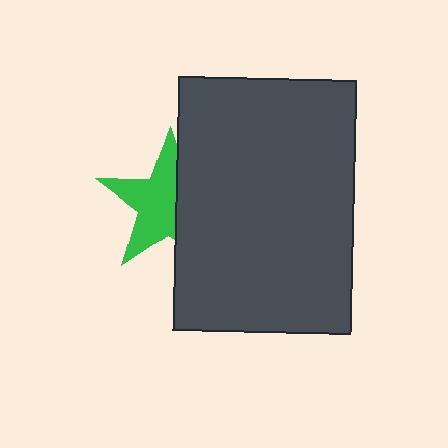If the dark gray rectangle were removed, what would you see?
You would see the complete green star.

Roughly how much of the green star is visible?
About half of it is visible (roughly 61%).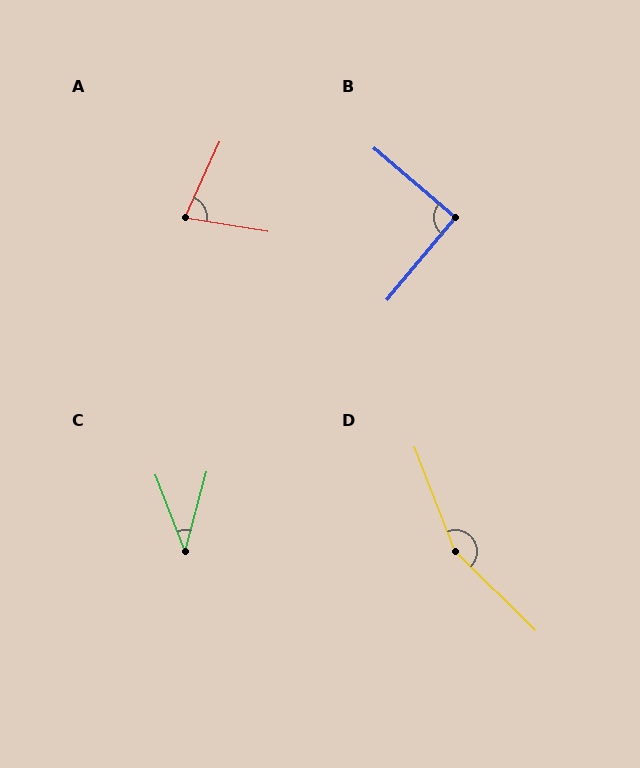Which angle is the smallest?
C, at approximately 36 degrees.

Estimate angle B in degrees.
Approximately 91 degrees.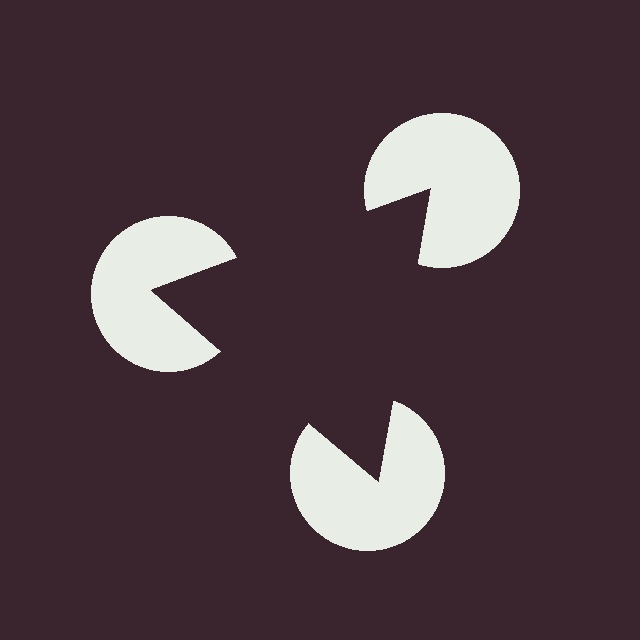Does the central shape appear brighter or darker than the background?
It typically appears slightly darker than the background, even though no actual brightness change is drawn.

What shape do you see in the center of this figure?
An illusory triangle — its edges are inferred from the aligned wedge cuts in the pac-man discs, not physically drawn.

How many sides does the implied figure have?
3 sides.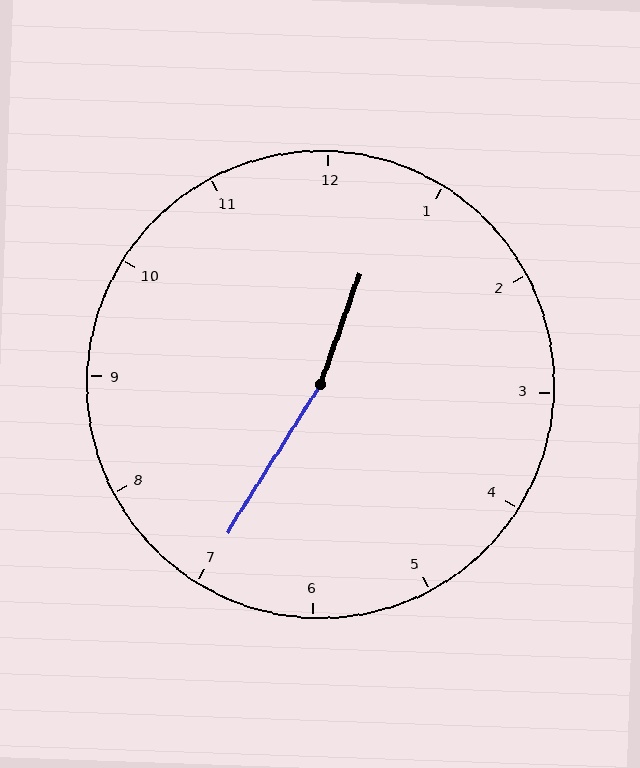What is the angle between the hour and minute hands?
Approximately 168 degrees.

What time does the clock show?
12:35.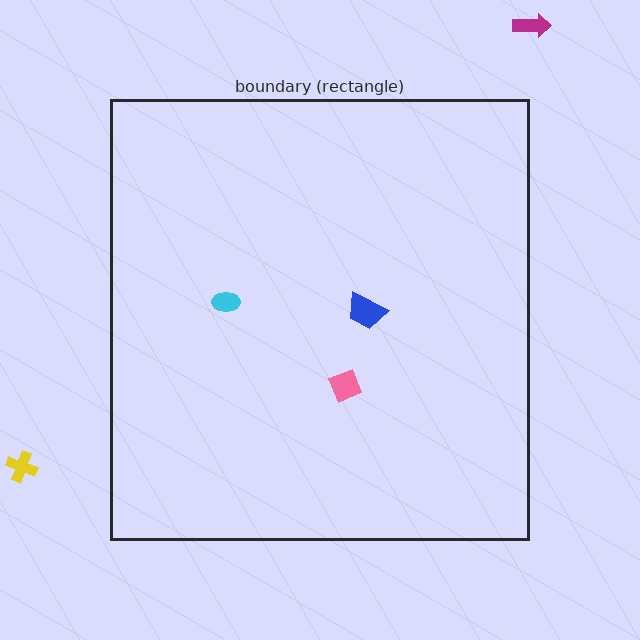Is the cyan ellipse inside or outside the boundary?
Inside.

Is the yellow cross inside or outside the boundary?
Outside.